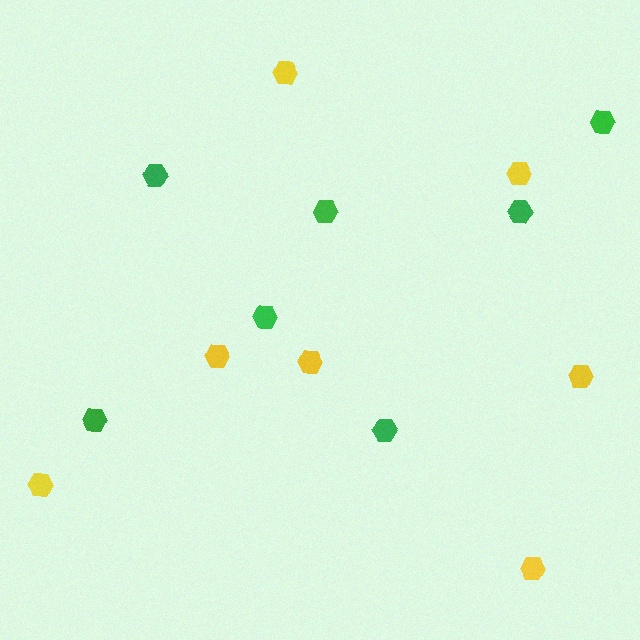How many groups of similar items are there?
There are 2 groups: one group of yellow hexagons (7) and one group of green hexagons (7).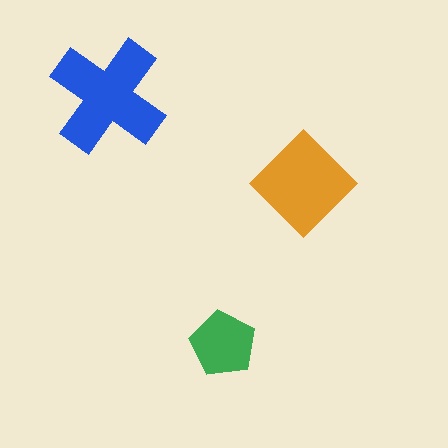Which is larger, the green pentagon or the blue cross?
The blue cross.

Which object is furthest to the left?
The blue cross is leftmost.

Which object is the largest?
The blue cross.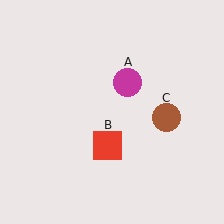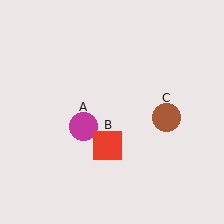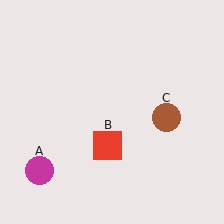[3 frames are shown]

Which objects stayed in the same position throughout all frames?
Red square (object B) and brown circle (object C) remained stationary.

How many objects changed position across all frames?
1 object changed position: magenta circle (object A).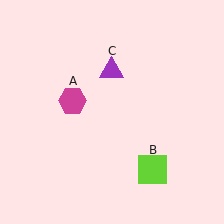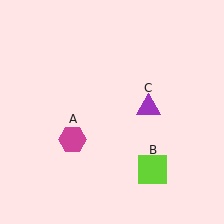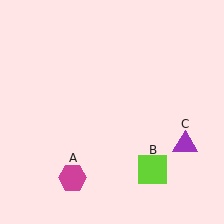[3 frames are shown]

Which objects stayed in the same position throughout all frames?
Lime square (object B) remained stationary.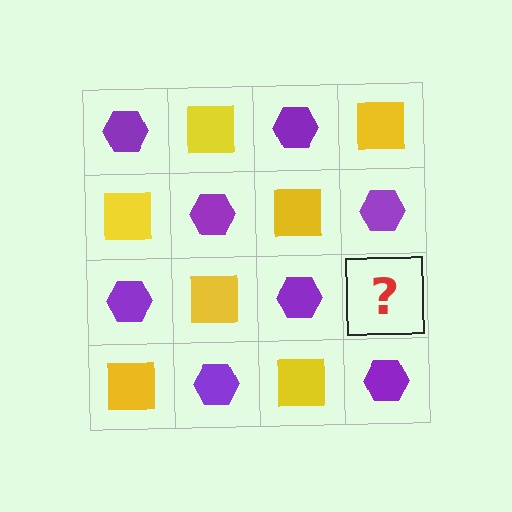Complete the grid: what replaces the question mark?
The question mark should be replaced with a yellow square.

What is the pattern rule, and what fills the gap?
The rule is that it alternates purple hexagon and yellow square in a checkerboard pattern. The gap should be filled with a yellow square.